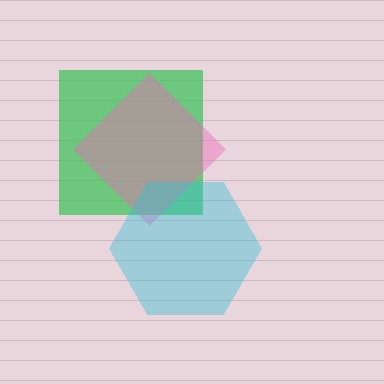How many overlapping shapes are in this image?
There are 3 overlapping shapes in the image.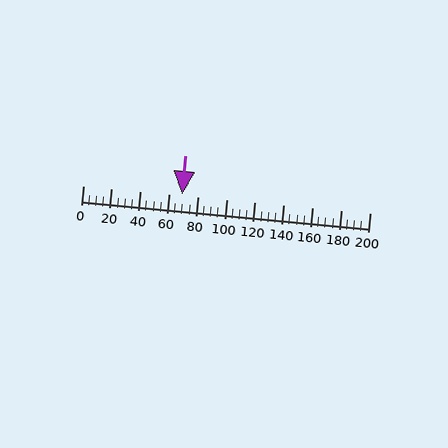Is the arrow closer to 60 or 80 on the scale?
The arrow is closer to 60.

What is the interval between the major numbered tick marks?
The major tick marks are spaced 20 units apart.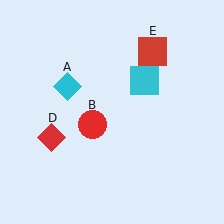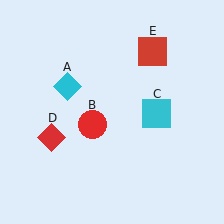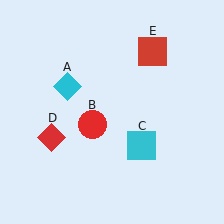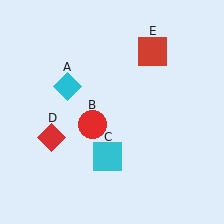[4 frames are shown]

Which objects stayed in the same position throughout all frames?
Cyan diamond (object A) and red circle (object B) and red diamond (object D) and red square (object E) remained stationary.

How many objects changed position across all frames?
1 object changed position: cyan square (object C).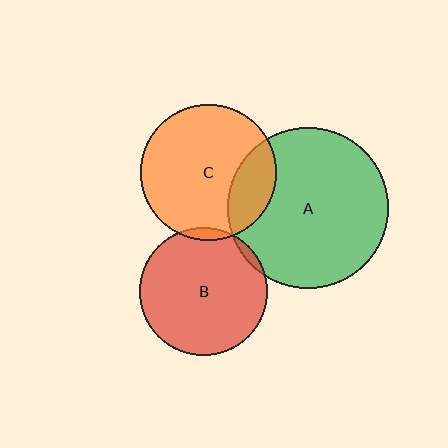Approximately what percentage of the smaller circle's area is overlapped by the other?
Approximately 5%.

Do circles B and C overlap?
Yes.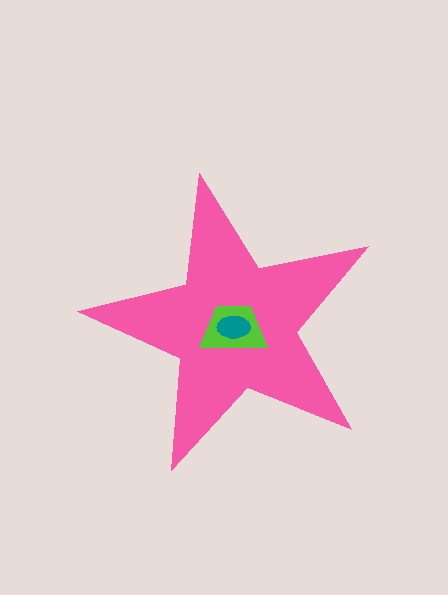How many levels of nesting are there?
3.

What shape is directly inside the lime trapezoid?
The teal ellipse.